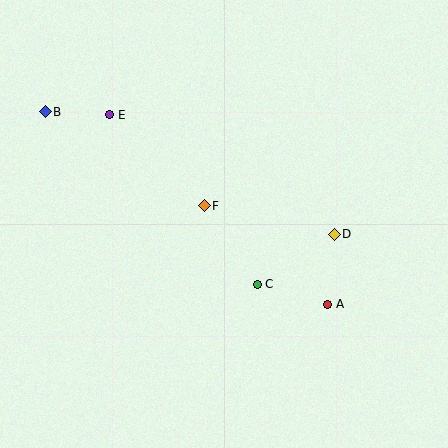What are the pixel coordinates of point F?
Point F is at (204, 206).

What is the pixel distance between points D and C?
The distance between D and C is 92 pixels.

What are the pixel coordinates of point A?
Point A is at (328, 304).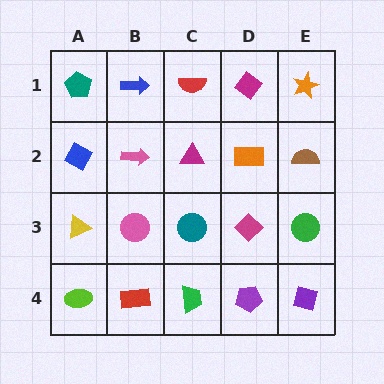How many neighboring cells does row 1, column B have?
3.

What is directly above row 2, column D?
A magenta diamond.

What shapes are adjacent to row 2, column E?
An orange star (row 1, column E), a green circle (row 3, column E), an orange rectangle (row 2, column D).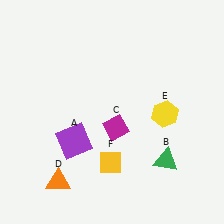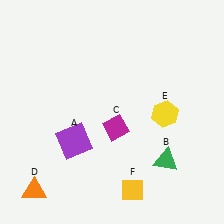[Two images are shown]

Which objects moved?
The objects that moved are: the orange triangle (D), the yellow diamond (F).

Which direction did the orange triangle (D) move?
The orange triangle (D) moved left.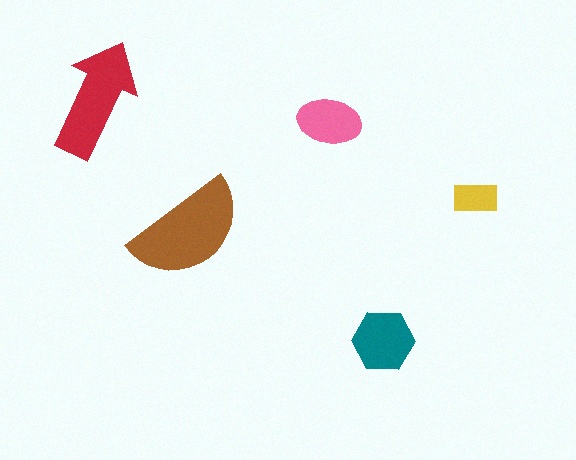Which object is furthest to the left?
The red arrow is leftmost.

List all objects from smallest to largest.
The yellow rectangle, the pink ellipse, the teal hexagon, the red arrow, the brown semicircle.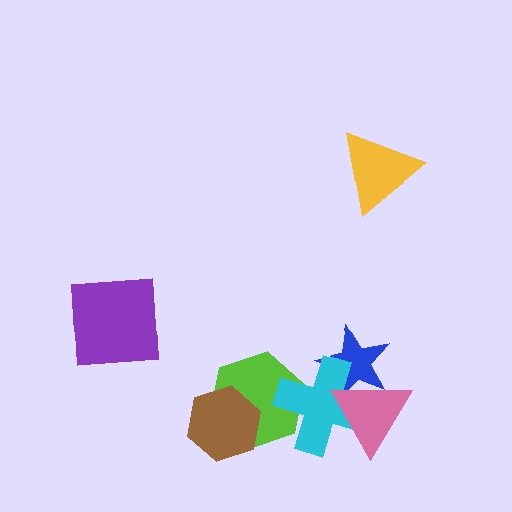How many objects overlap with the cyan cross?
3 objects overlap with the cyan cross.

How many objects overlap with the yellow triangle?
0 objects overlap with the yellow triangle.